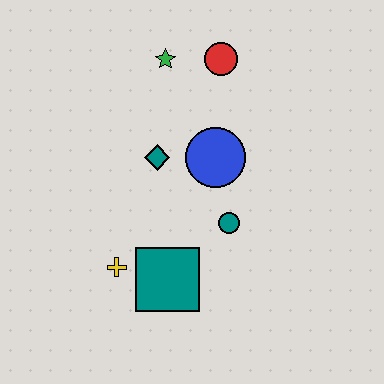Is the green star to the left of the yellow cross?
No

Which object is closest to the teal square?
The yellow cross is closest to the teal square.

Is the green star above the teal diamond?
Yes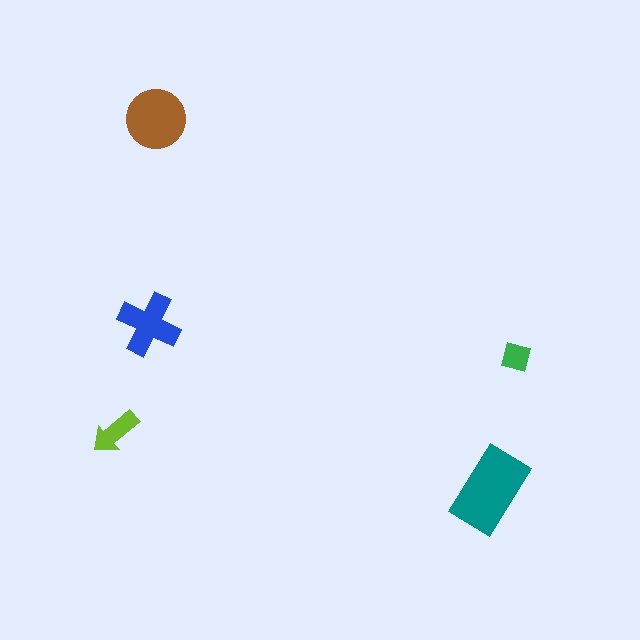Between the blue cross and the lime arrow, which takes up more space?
The blue cross.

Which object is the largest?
The teal rectangle.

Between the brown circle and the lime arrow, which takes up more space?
The brown circle.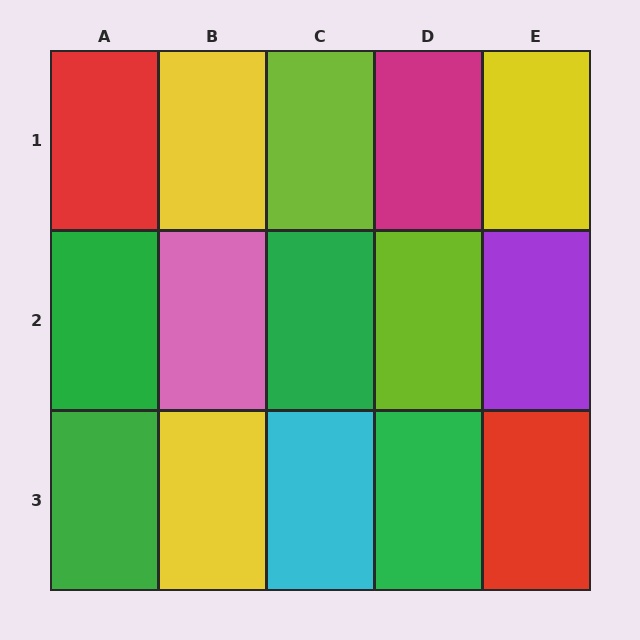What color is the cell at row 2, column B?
Pink.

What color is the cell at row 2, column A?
Green.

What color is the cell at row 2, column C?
Green.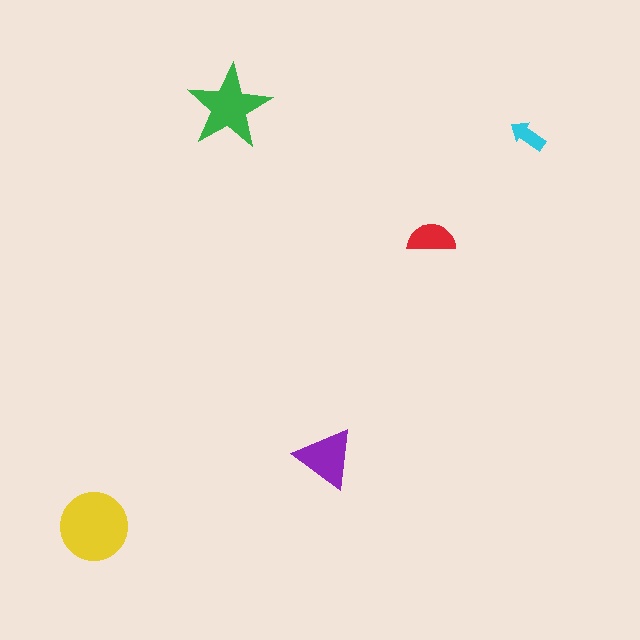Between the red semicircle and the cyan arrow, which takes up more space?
The red semicircle.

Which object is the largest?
The yellow circle.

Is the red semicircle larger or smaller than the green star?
Smaller.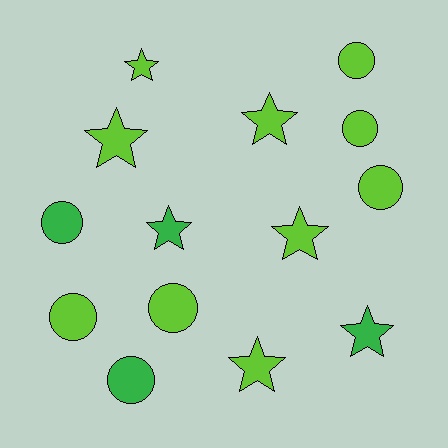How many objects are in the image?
There are 14 objects.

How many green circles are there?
There are 2 green circles.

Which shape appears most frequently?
Circle, with 7 objects.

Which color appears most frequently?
Lime, with 10 objects.